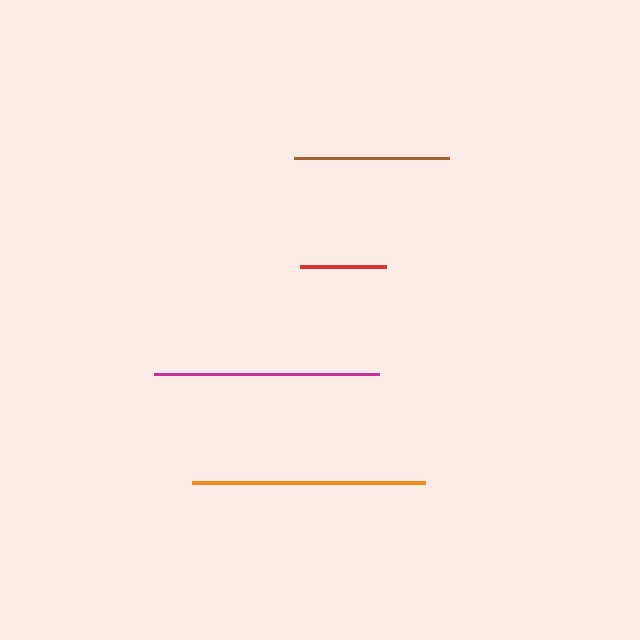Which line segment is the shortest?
The red line is the shortest at approximately 86 pixels.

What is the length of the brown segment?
The brown segment is approximately 155 pixels long.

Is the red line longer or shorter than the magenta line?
The magenta line is longer than the red line.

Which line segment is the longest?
The orange line is the longest at approximately 233 pixels.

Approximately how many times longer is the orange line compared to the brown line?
The orange line is approximately 1.5 times the length of the brown line.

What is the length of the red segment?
The red segment is approximately 86 pixels long.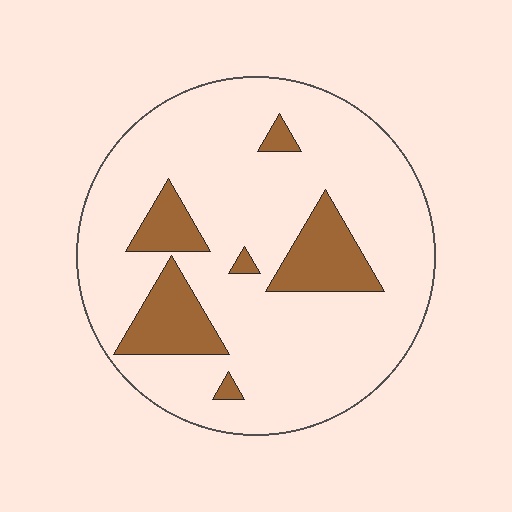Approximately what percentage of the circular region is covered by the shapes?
Approximately 15%.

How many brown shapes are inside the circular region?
6.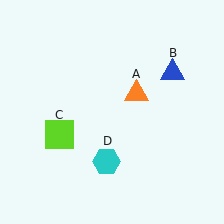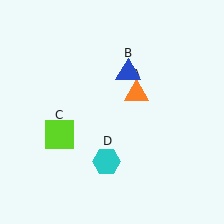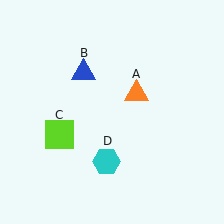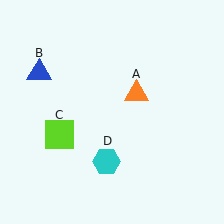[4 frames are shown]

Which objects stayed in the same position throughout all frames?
Orange triangle (object A) and lime square (object C) and cyan hexagon (object D) remained stationary.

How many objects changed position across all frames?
1 object changed position: blue triangle (object B).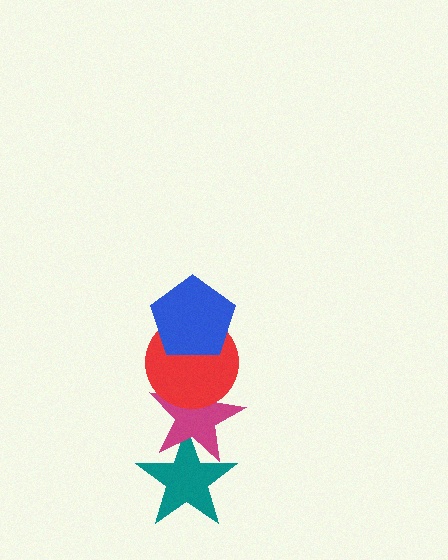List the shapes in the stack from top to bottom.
From top to bottom: the blue pentagon, the red circle, the magenta star, the teal star.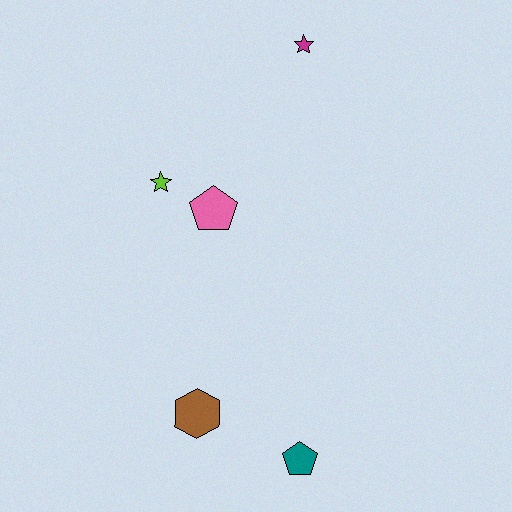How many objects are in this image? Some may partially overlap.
There are 5 objects.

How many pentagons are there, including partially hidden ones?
There are 2 pentagons.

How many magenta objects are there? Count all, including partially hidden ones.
There is 1 magenta object.